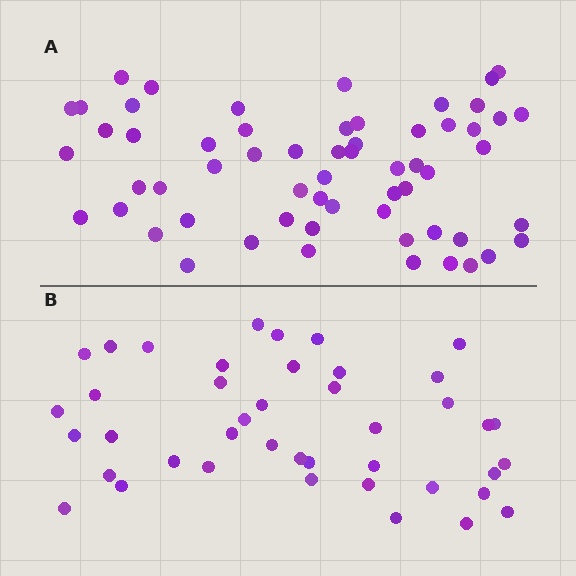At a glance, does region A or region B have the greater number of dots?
Region A (the top region) has more dots.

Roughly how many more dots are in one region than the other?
Region A has approximately 20 more dots than region B.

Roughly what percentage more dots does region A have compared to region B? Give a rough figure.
About 45% more.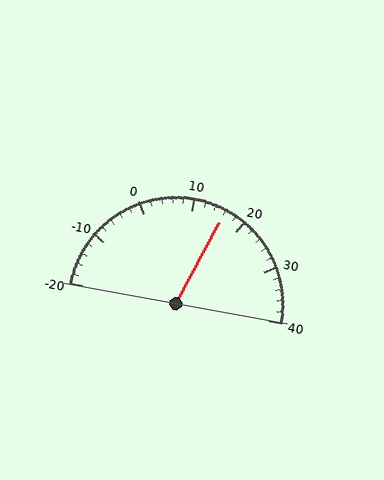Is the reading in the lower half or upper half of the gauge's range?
The reading is in the upper half of the range (-20 to 40).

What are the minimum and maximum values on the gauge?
The gauge ranges from -20 to 40.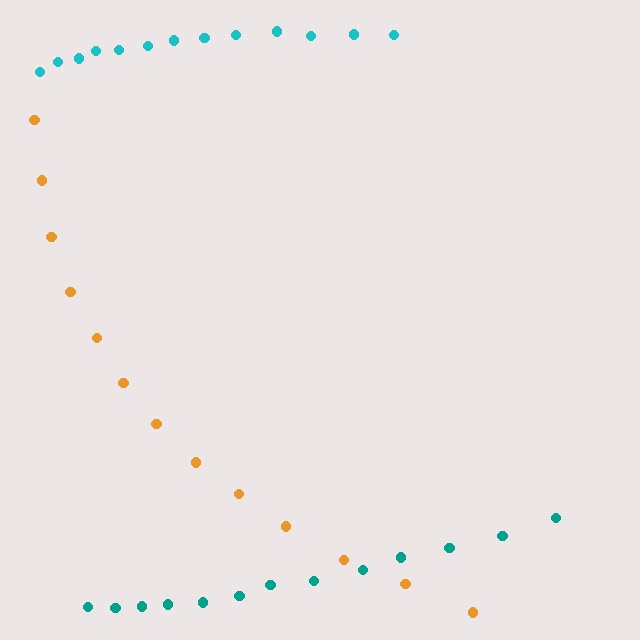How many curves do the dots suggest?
There are 3 distinct paths.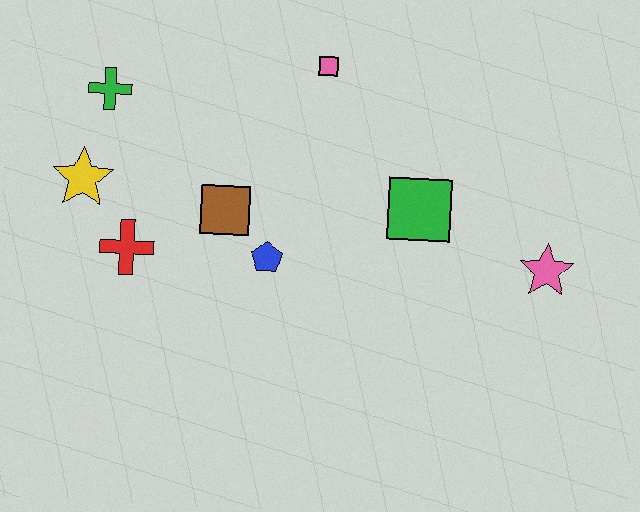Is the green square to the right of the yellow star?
Yes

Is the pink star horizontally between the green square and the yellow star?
No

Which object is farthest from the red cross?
The pink star is farthest from the red cross.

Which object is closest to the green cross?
The yellow star is closest to the green cross.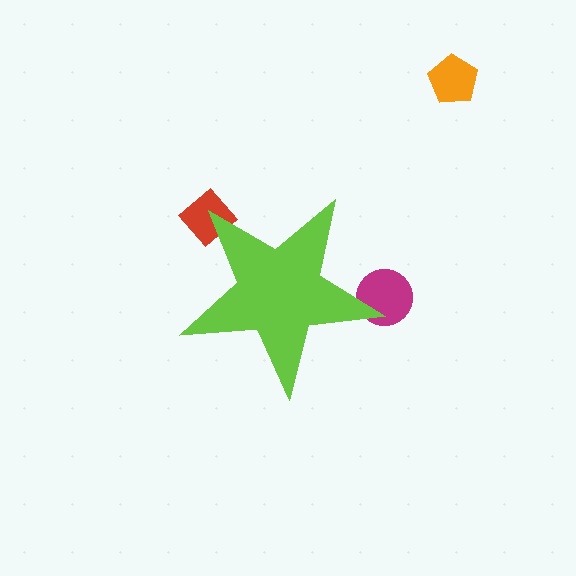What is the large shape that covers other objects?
A lime star.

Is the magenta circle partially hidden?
Yes, the magenta circle is partially hidden behind the lime star.